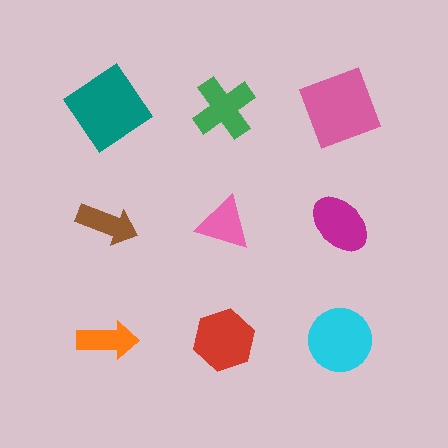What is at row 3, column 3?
A cyan circle.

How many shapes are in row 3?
3 shapes.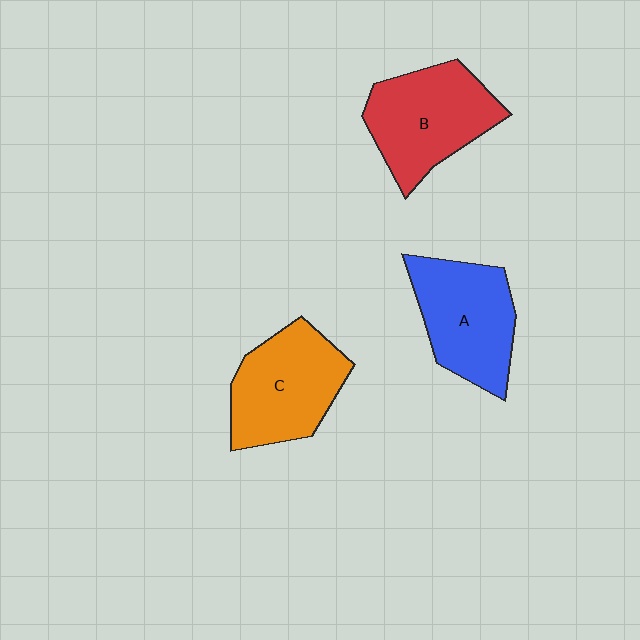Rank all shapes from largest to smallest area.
From largest to smallest: B (red), C (orange), A (blue).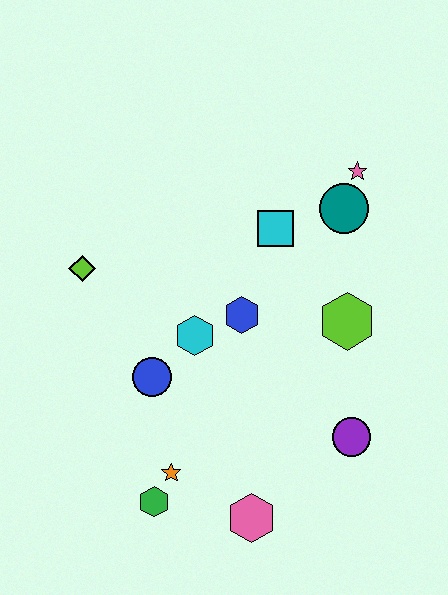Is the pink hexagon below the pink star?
Yes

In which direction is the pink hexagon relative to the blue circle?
The pink hexagon is below the blue circle.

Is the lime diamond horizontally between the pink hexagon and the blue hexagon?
No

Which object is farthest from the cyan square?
The green hexagon is farthest from the cyan square.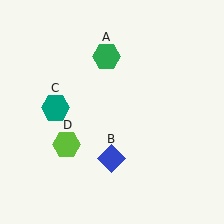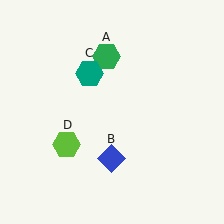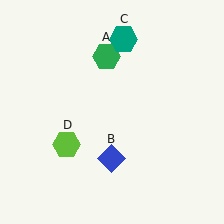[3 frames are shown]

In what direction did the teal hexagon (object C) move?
The teal hexagon (object C) moved up and to the right.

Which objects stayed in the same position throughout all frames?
Green hexagon (object A) and blue diamond (object B) and lime hexagon (object D) remained stationary.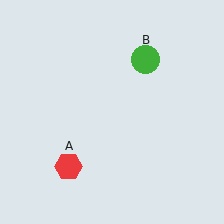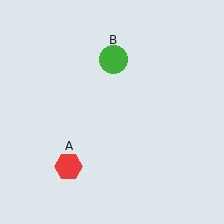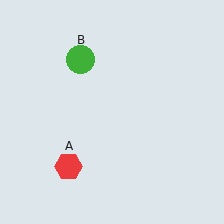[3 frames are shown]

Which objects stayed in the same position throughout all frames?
Red hexagon (object A) remained stationary.